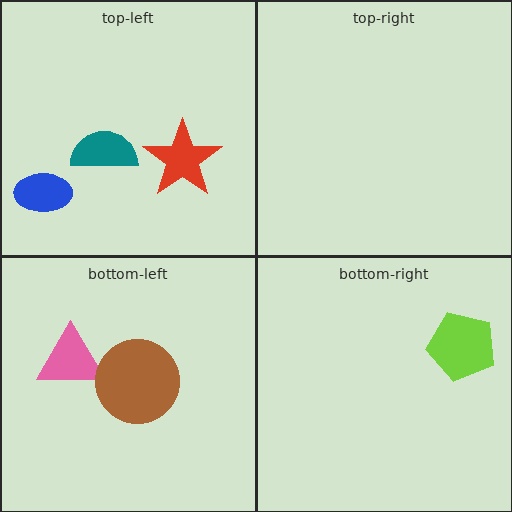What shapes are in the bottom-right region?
The lime pentagon.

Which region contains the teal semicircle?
The top-left region.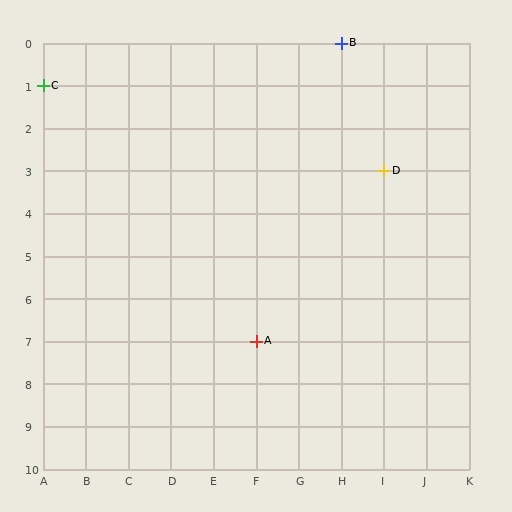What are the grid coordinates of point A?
Point A is at grid coordinates (F, 7).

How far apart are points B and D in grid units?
Points B and D are 1 column and 3 rows apart (about 3.2 grid units diagonally).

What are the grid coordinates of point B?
Point B is at grid coordinates (H, 0).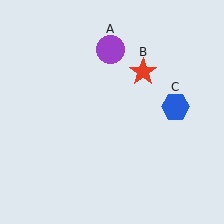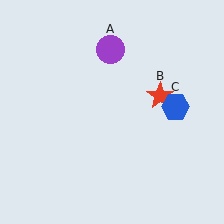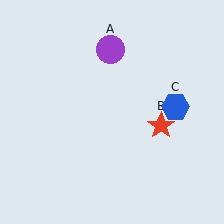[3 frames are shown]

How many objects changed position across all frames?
1 object changed position: red star (object B).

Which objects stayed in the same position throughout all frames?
Purple circle (object A) and blue hexagon (object C) remained stationary.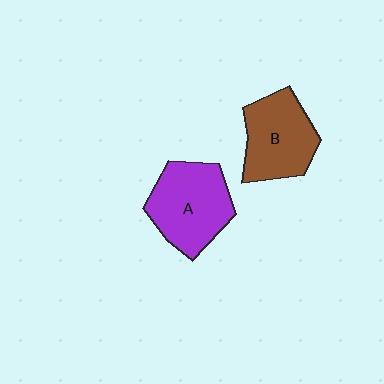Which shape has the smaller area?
Shape B (brown).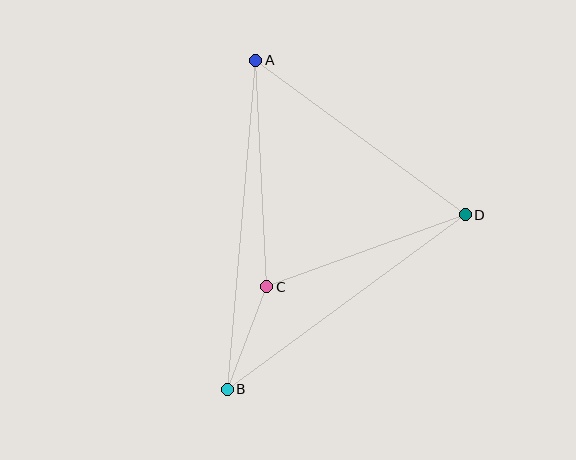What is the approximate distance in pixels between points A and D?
The distance between A and D is approximately 260 pixels.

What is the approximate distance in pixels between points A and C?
The distance between A and C is approximately 227 pixels.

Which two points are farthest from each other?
Points A and B are farthest from each other.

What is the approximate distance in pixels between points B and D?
The distance between B and D is approximately 295 pixels.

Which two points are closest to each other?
Points B and C are closest to each other.